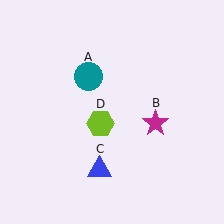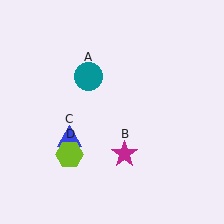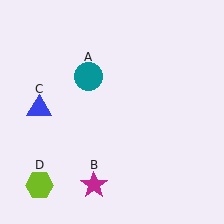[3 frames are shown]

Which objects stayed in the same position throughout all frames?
Teal circle (object A) remained stationary.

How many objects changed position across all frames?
3 objects changed position: magenta star (object B), blue triangle (object C), lime hexagon (object D).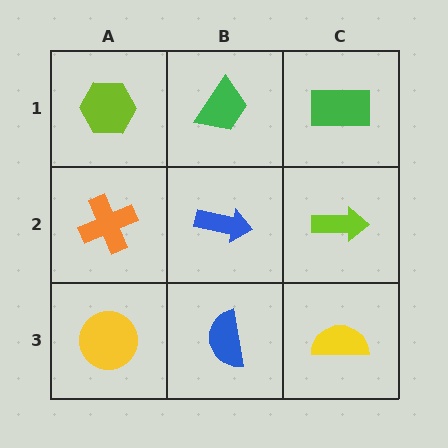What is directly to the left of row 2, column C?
A blue arrow.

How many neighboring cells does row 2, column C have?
3.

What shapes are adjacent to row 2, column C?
A green rectangle (row 1, column C), a yellow semicircle (row 3, column C), a blue arrow (row 2, column B).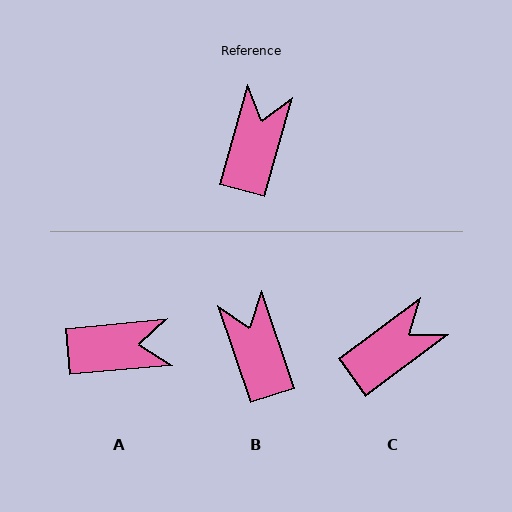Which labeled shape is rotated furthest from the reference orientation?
A, about 69 degrees away.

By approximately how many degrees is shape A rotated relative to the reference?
Approximately 69 degrees clockwise.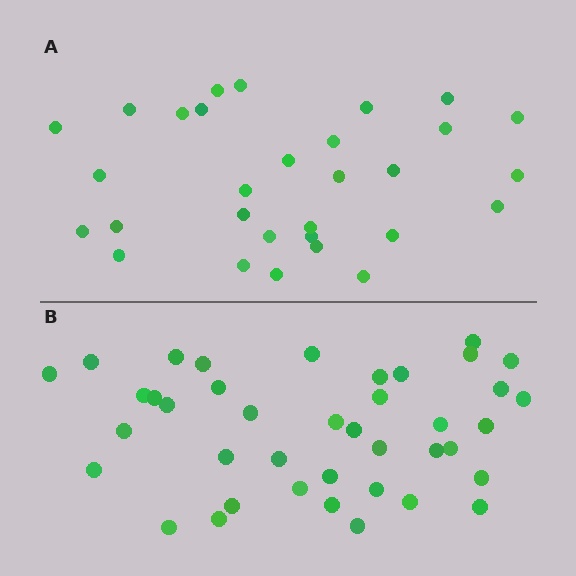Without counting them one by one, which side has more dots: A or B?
Region B (the bottom region) has more dots.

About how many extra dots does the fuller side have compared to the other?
Region B has roughly 10 or so more dots than region A.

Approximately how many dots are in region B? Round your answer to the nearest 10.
About 40 dots.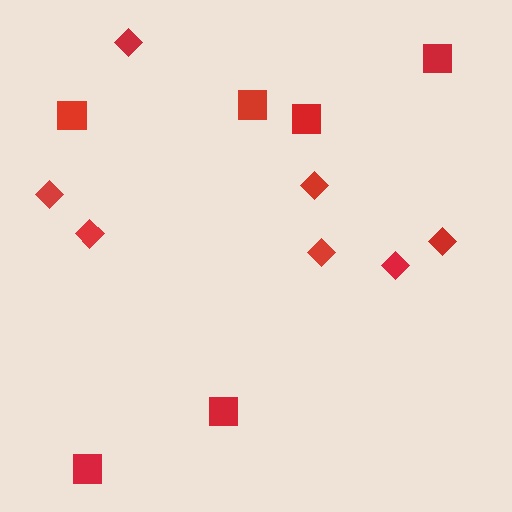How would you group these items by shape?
There are 2 groups: one group of squares (6) and one group of diamonds (7).